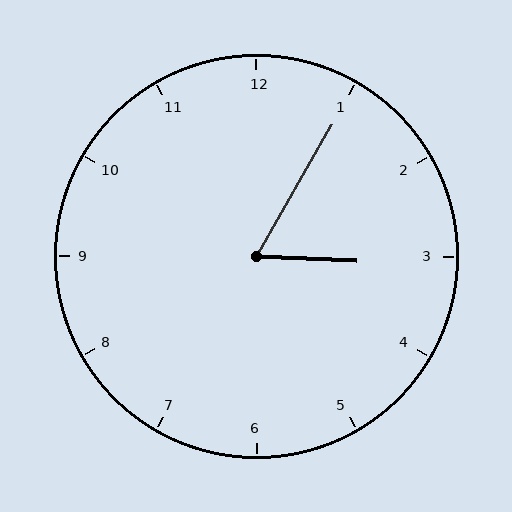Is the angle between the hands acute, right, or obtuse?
It is acute.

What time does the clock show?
3:05.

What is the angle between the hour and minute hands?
Approximately 62 degrees.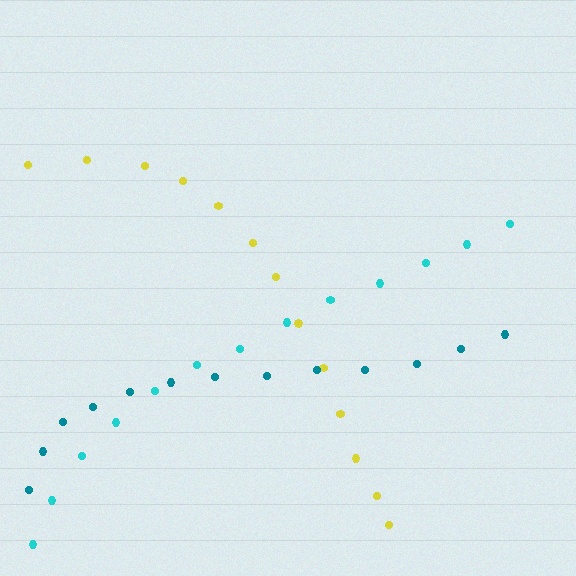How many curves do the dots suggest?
There are 3 distinct paths.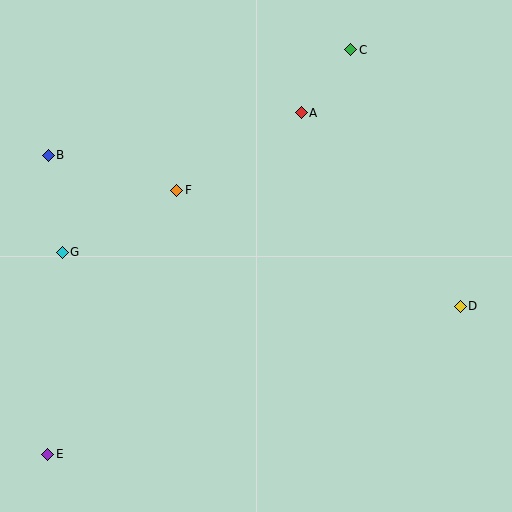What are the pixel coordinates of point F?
Point F is at (177, 190).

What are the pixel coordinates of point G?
Point G is at (62, 252).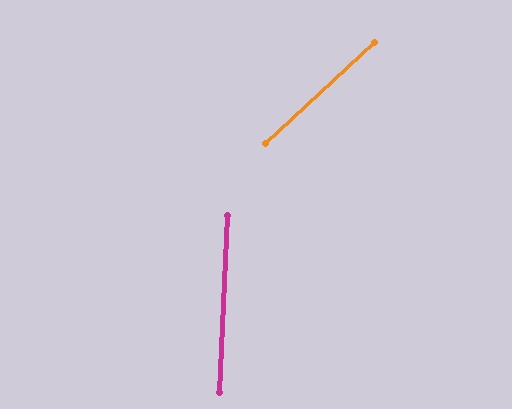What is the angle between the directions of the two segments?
Approximately 44 degrees.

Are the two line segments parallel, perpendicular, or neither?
Neither parallel nor perpendicular — they differ by about 44°.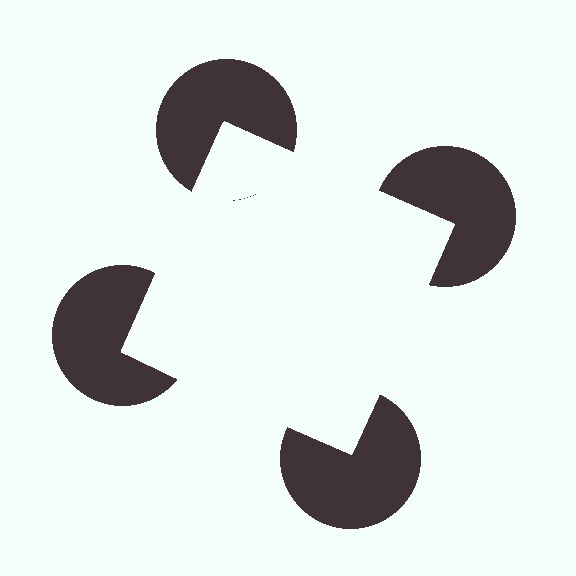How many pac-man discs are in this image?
There are 4 — one at each vertex of the illusory square.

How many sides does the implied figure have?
4 sides.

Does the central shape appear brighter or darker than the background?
It typically appears slightly brighter than the background, even though no actual brightness change is drawn.